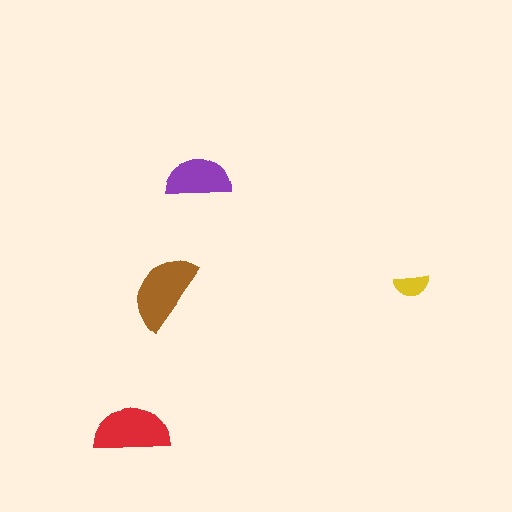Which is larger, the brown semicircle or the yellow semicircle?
The brown one.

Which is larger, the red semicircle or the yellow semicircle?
The red one.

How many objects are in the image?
There are 4 objects in the image.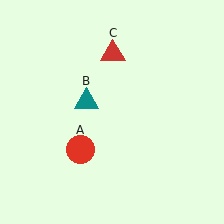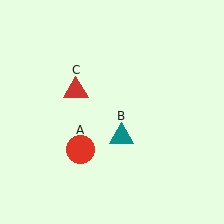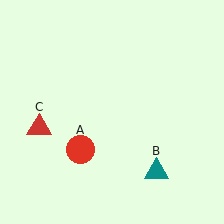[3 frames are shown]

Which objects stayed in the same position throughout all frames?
Red circle (object A) remained stationary.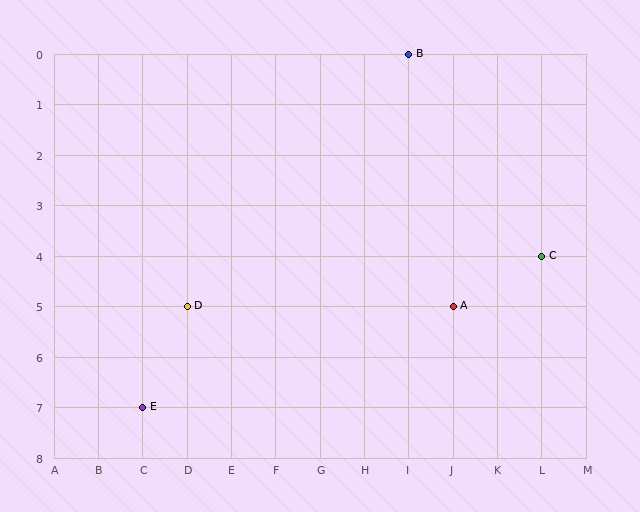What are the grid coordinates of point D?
Point D is at grid coordinates (D, 5).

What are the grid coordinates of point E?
Point E is at grid coordinates (C, 7).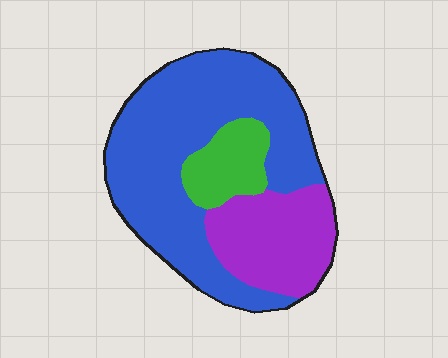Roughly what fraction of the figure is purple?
Purple takes up about one quarter (1/4) of the figure.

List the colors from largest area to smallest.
From largest to smallest: blue, purple, green.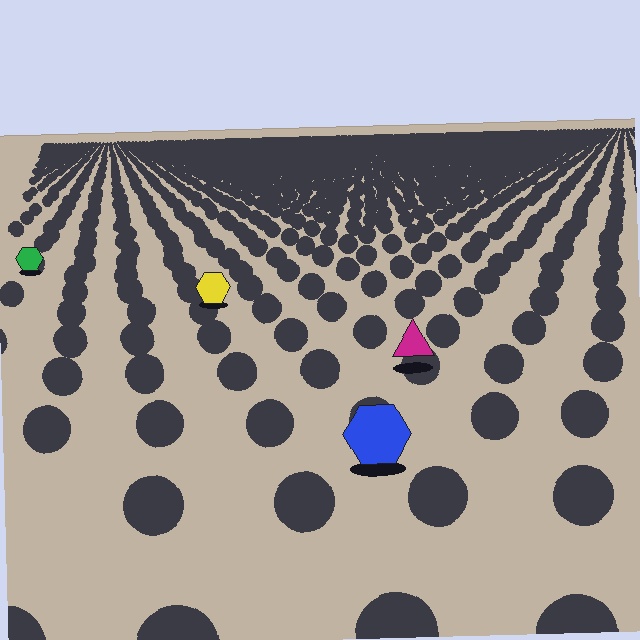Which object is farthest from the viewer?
The green hexagon is farthest from the viewer. It appears smaller and the ground texture around it is denser.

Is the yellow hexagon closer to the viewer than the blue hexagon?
No. The blue hexagon is closer — you can tell from the texture gradient: the ground texture is coarser near it.